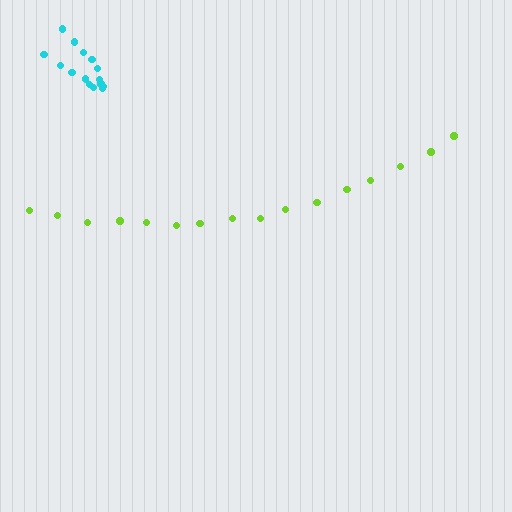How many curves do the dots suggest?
There are 2 distinct paths.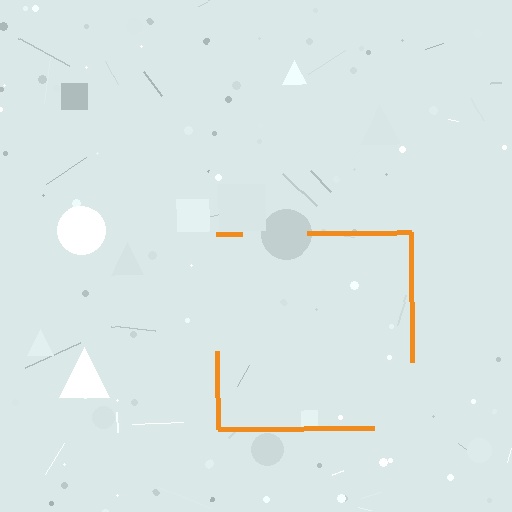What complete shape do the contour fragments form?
The contour fragments form a square.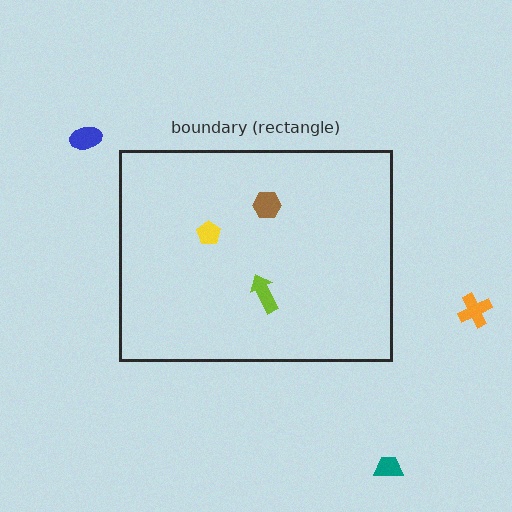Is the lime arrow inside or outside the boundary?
Inside.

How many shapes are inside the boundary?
3 inside, 3 outside.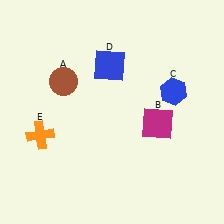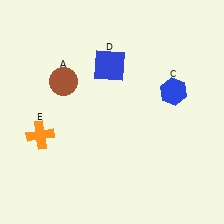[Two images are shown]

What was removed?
The magenta square (B) was removed in Image 2.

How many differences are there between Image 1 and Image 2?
There is 1 difference between the two images.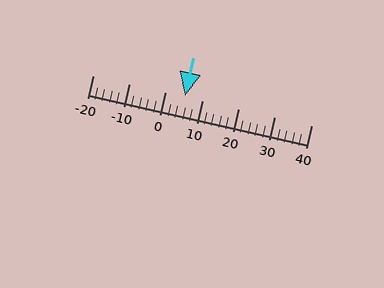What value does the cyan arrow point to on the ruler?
The cyan arrow points to approximately 5.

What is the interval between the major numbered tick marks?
The major tick marks are spaced 10 units apart.